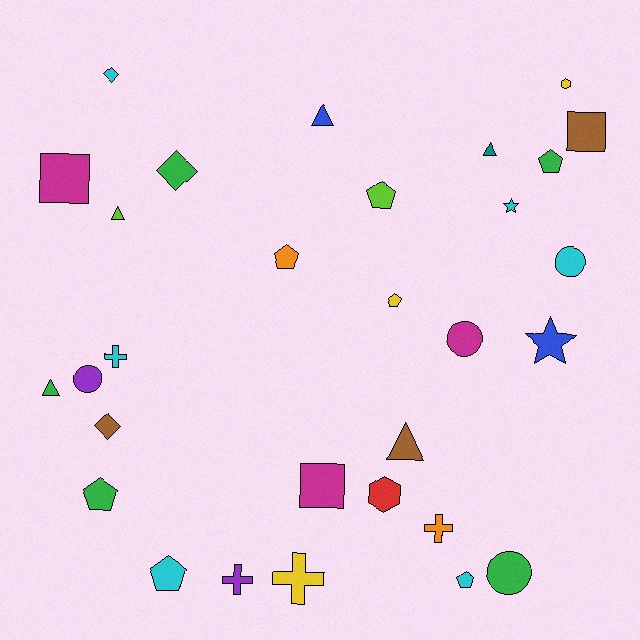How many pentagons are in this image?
There are 7 pentagons.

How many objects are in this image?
There are 30 objects.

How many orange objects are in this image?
There are 2 orange objects.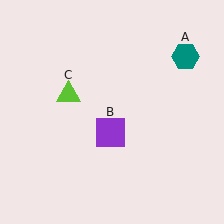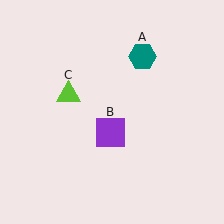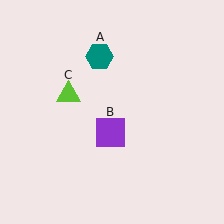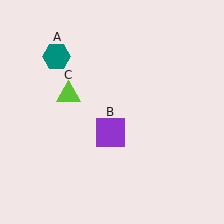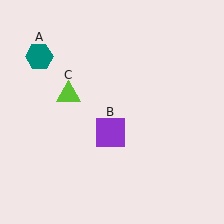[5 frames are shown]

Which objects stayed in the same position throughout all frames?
Purple square (object B) and lime triangle (object C) remained stationary.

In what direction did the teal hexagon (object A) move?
The teal hexagon (object A) moved left.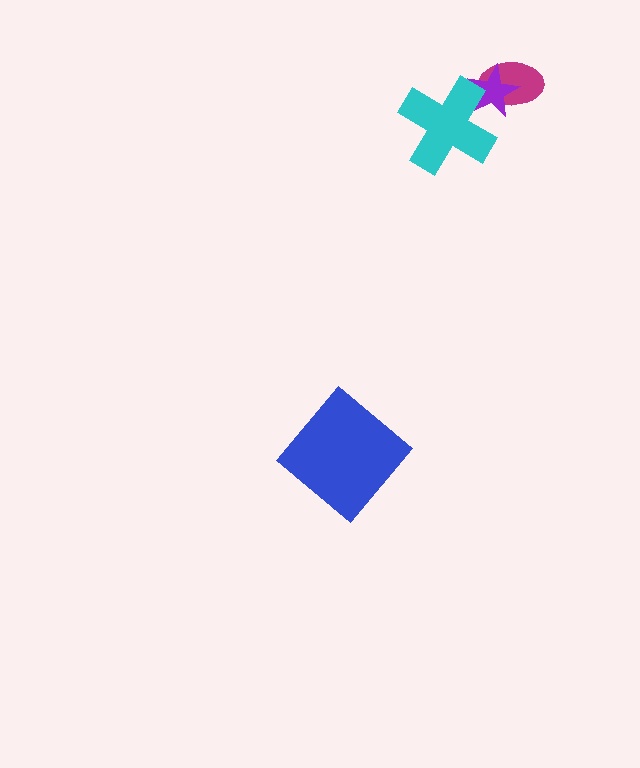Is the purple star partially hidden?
Yes, it is partially covered by another shape.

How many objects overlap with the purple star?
2 objects overlap with the purple star.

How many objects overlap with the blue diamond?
0 objects overlap with the blue diamond.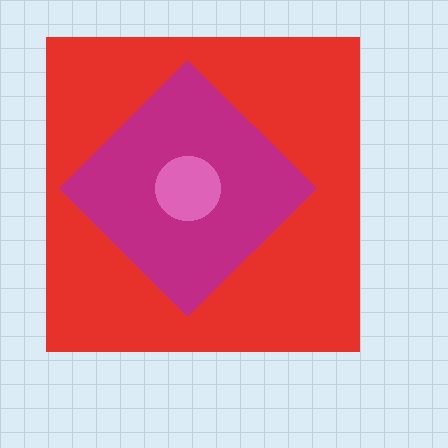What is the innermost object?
The pink circle.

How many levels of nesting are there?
3.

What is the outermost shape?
The red square.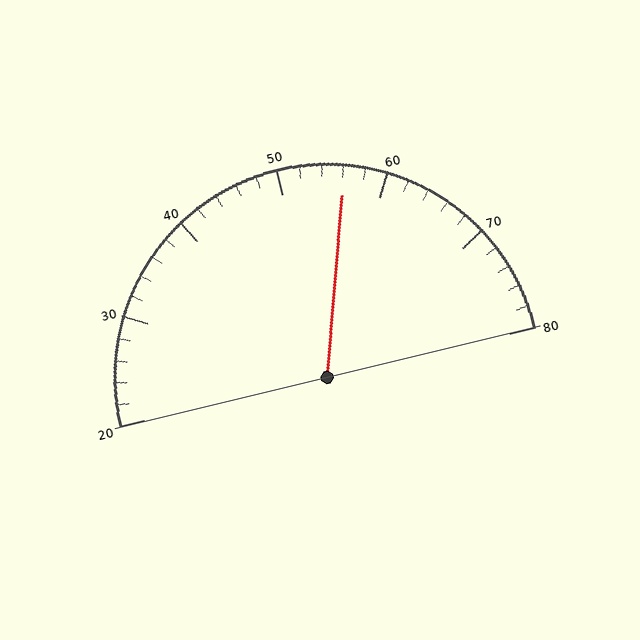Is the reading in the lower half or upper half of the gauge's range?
The reading is in the upper half of the range (20 to 80).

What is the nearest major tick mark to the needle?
The nearest major tick mark is 60.